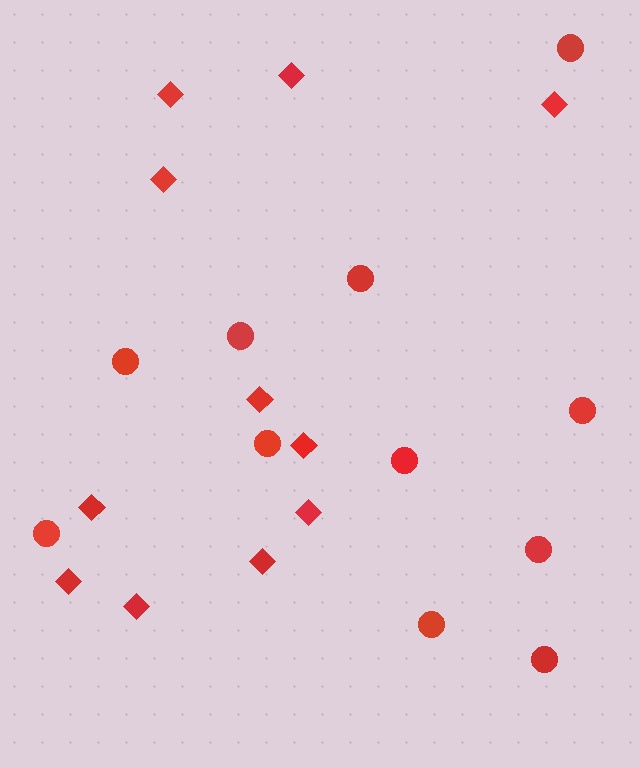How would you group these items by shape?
There are 2 groups: one group of circles (11) and one group of diamonds (11).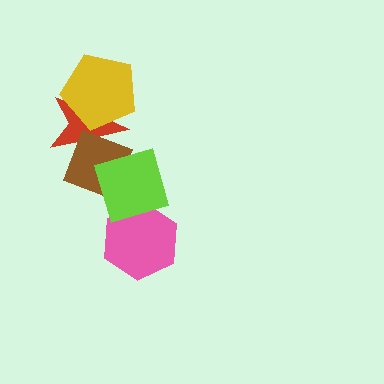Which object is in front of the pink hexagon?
The lime diamond is in front of the pink hexagon.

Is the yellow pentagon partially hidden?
No, no other shape covers it.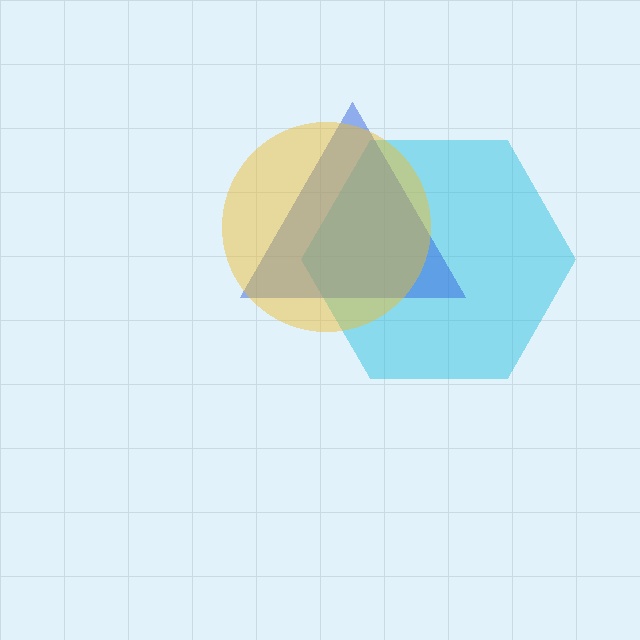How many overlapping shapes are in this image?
There are 3 overlapping shapes in the image.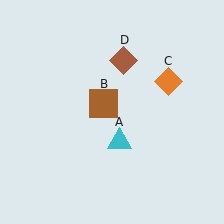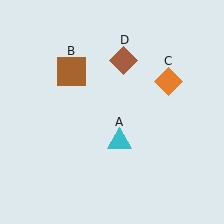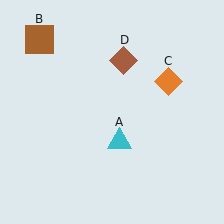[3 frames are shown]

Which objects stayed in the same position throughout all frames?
Cyan triangle (object A) and orange diamond (object C) and brown diamond (object D) remained stationary.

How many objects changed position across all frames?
1 object changed position: brown square (object B).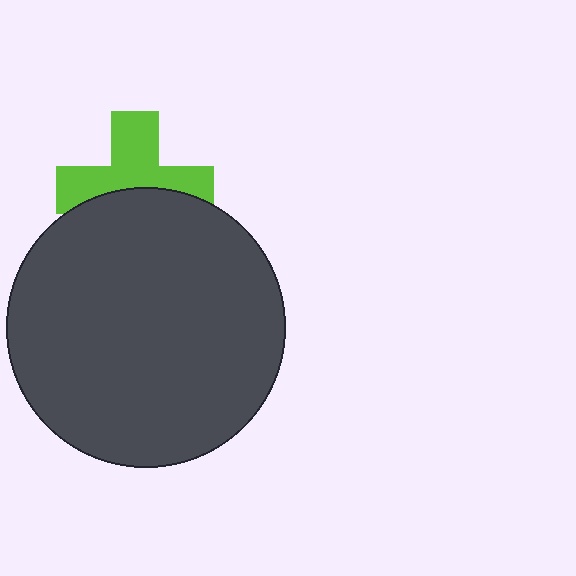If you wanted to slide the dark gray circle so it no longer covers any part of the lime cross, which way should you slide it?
Slide it down — that is the most direct way to separate the two shapes.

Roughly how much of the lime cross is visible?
About half of it is visible (roughly 57%).